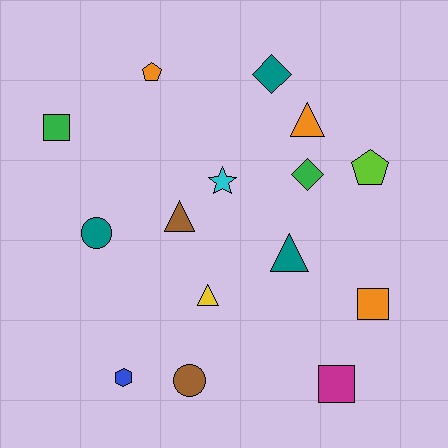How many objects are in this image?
There are 15 objects.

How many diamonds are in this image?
There are 2 diamonds.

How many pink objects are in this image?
There are no pink objects.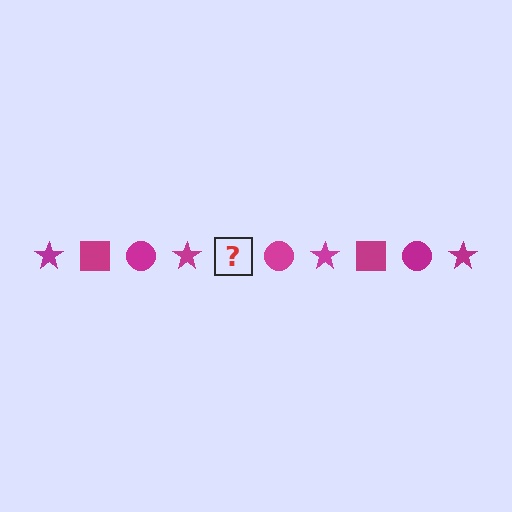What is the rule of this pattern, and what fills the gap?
The rule is that the pattern cycles through star, square, circle shapes in magenta. The gap should be filled with a magenta square.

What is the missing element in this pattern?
The missing element is a magenta square.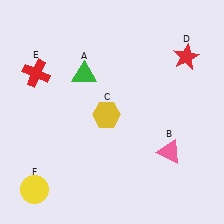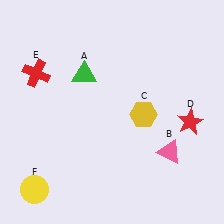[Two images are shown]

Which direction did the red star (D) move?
The red star (D) moved down.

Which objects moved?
The objects that moved are: the yellow hexagon (C), the red star (D).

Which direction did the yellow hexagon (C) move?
The yellow hexagon (C) moved right.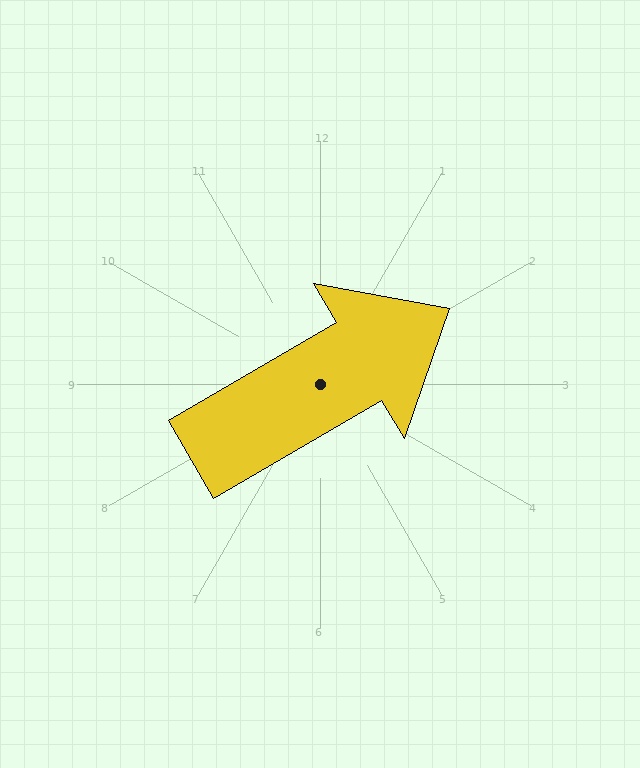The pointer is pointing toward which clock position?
Roughly 2 o'clock.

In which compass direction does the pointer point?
Northeast.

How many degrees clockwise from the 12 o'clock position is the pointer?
Approximately 60 degrees.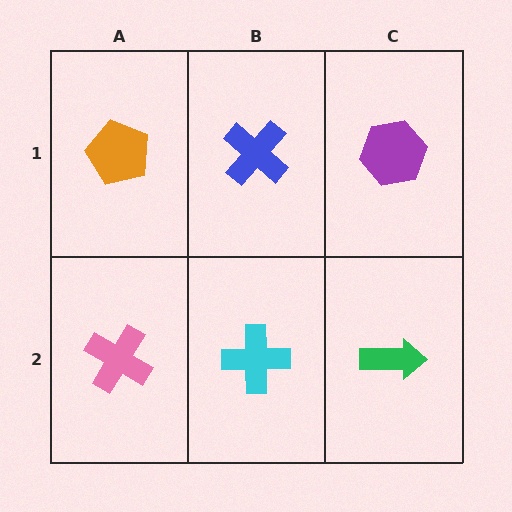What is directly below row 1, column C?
A green arrow.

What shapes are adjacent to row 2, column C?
A purple hexagon (row 1, column C), a cyan cross (row 2, column B).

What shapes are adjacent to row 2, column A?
An orange pentagon (row 1, column A), a cyan cross (row 2, column B).